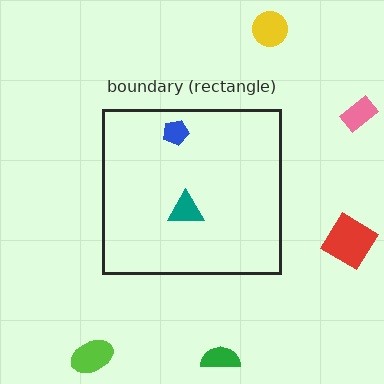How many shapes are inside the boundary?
2 inside, 5 outside.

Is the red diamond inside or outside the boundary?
Outside.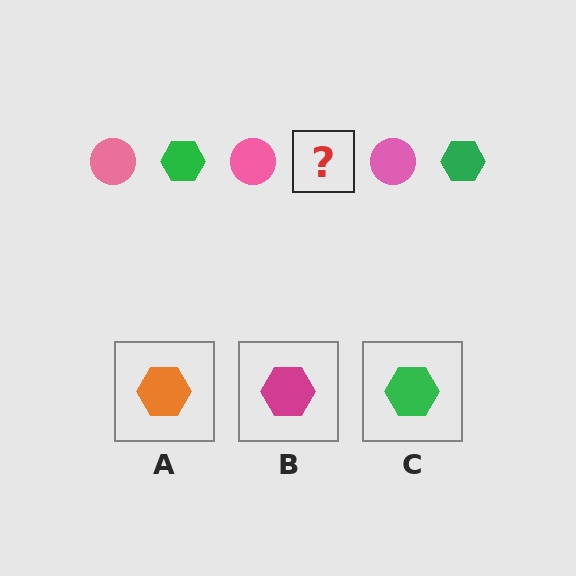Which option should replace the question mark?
Option C.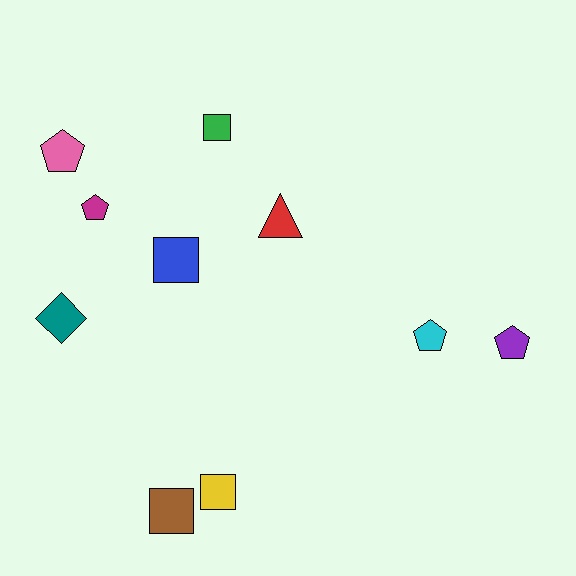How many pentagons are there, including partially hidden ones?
There are 4 pentagons.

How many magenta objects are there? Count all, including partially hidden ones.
There is 1 magenta object.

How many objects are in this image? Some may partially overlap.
There are 10 objects.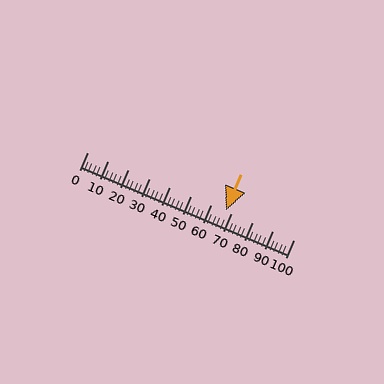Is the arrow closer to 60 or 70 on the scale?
The arrow is closer to 70.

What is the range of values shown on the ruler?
The ruler shows values from 0 to 100.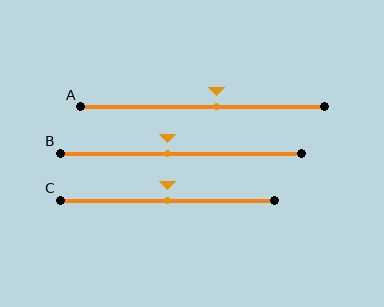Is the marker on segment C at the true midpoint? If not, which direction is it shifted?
Yes, the marker on segment C is at the true midpoint.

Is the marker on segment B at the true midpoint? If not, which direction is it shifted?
No, the marker on segment B is shifted to the left by about 6% of the segment length.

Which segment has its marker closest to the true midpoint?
Segment C has its marker closest to the true midpoint.